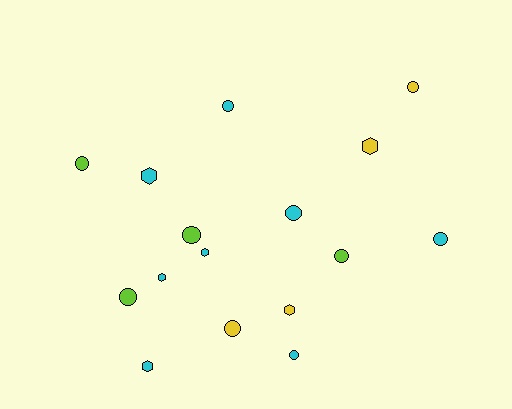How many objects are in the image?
There are 16 objects.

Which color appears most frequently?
Cyan, with 8 objects.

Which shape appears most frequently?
Circle, with 10 objects.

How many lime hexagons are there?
There are no lime hexagons.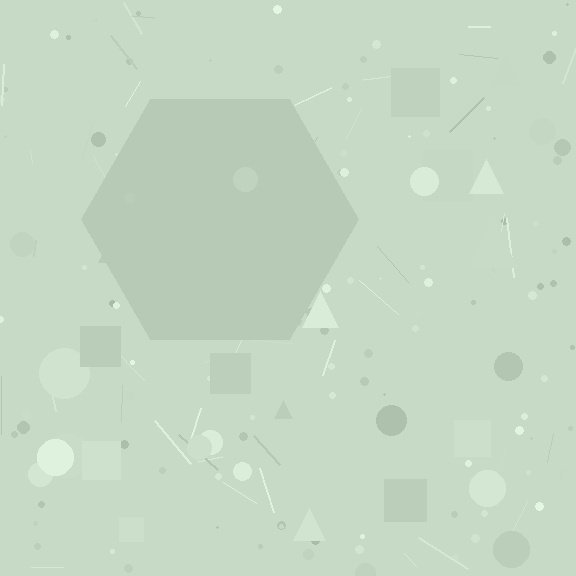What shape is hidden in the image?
A hexagon is hidden in the image.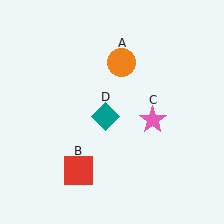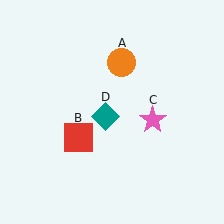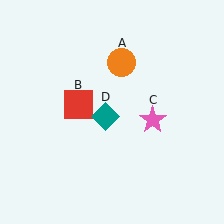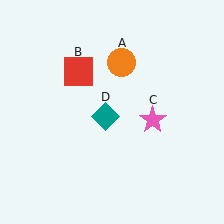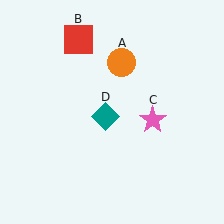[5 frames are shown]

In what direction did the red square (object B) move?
The red square (object B) moved up.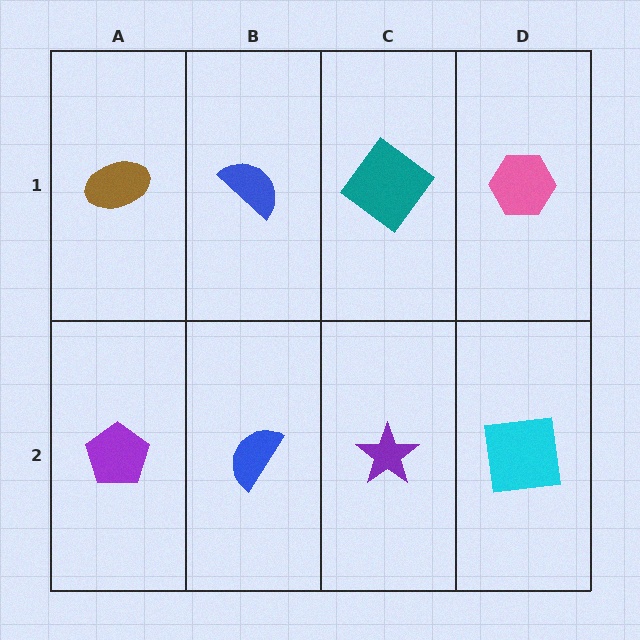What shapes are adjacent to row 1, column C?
A purple star (row 2, column C), a blue semicircle (row 1, column B), a pink hexagon (row 1, column D).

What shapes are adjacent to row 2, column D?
A pink hexagon (row 1, column D), a purple star (row 2, column C).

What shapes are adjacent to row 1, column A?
A purple pentagon (row 2, column A), a blue semicircle (row 1, column B).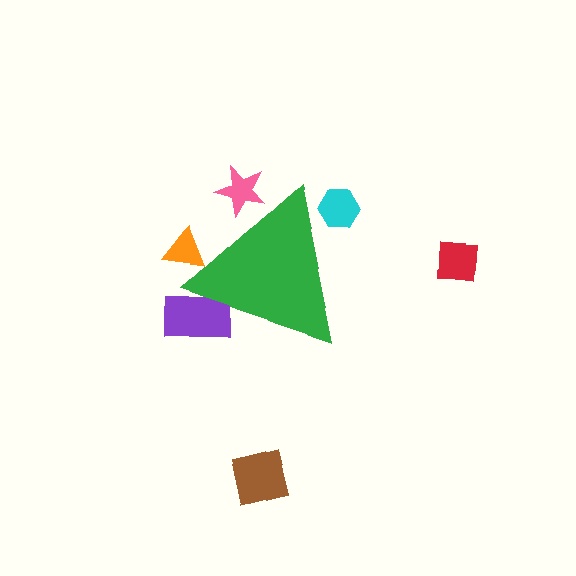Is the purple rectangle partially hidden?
Yes, the purple rectangle is partially hidden behind the green triangle.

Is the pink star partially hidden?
Yes, the pink star is partially hidden behind the green triangle.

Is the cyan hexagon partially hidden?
Yes, the cyan hexagon is partially hidden behind the green triangle.